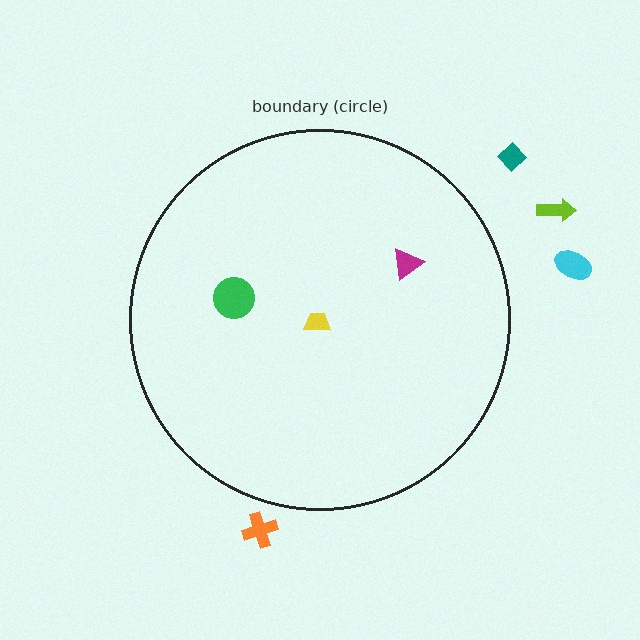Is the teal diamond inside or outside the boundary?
Outside.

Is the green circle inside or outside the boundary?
Inside.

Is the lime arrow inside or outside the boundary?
Outside.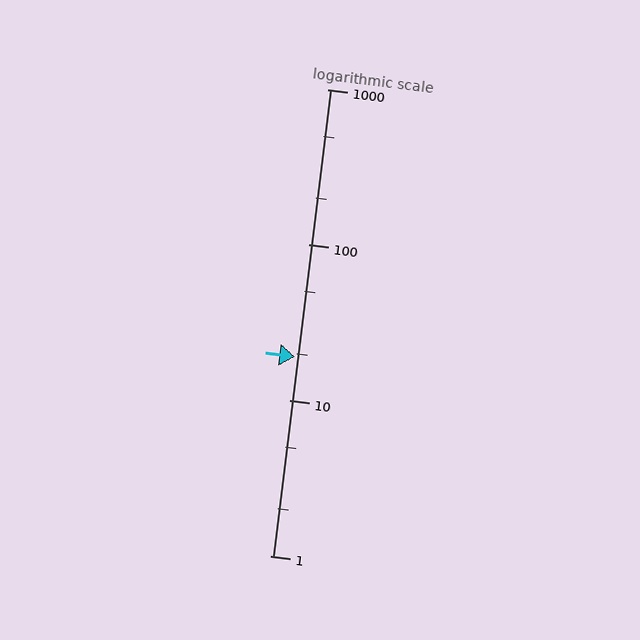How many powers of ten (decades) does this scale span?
The scale spans 3 decades, from 1 to 1000.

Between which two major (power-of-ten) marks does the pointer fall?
The pointer is between 10 and 100.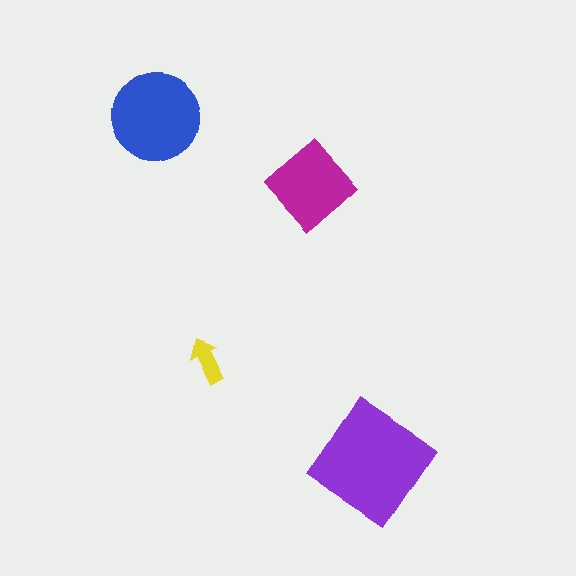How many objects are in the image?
There are 4 objects in the image.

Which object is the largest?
The purple diamond.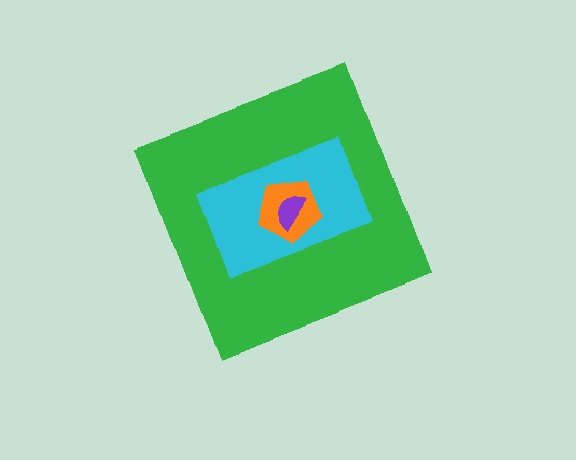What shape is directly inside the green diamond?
The cyan rectangle.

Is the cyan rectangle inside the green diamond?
Yes.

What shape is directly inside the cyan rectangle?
The orange pentagon.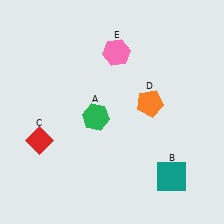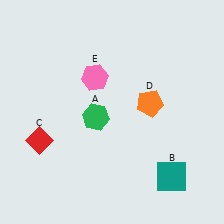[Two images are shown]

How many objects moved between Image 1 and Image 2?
1 object moved between the two images.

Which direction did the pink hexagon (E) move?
The pink hexagon (E) moved down.